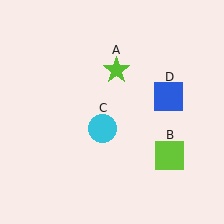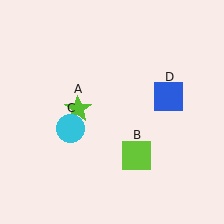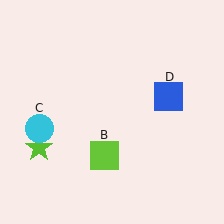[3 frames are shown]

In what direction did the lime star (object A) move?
The lime star (object A) moved down and to the left.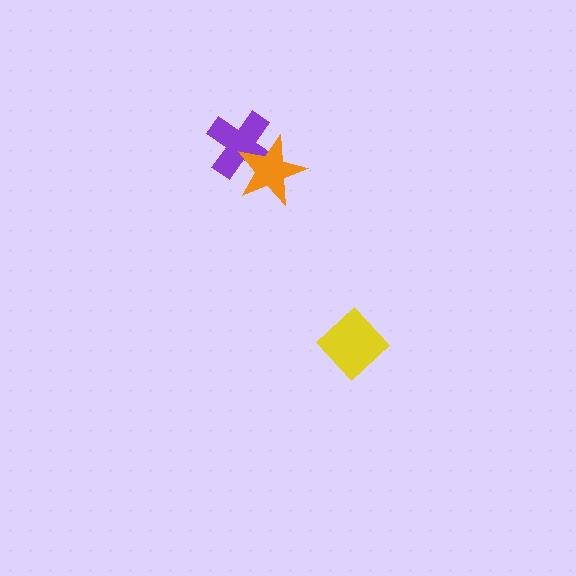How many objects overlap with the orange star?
1 object overlaps with the orange star.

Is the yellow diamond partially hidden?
No, no other shape covers it.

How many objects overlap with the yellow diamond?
0 objects overlap with the yellow diamond.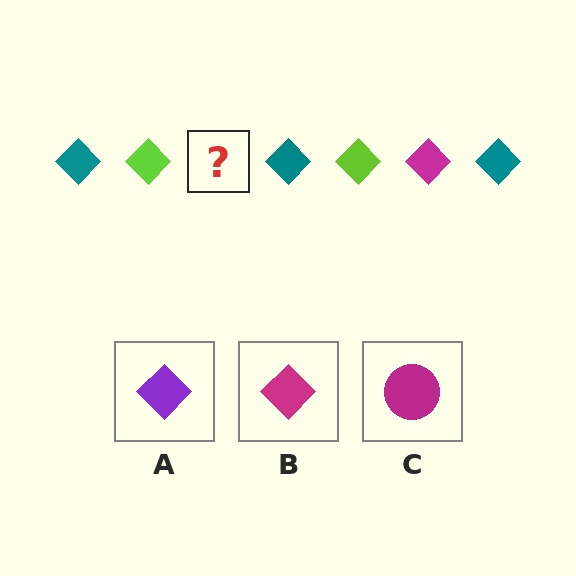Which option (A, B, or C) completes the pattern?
B.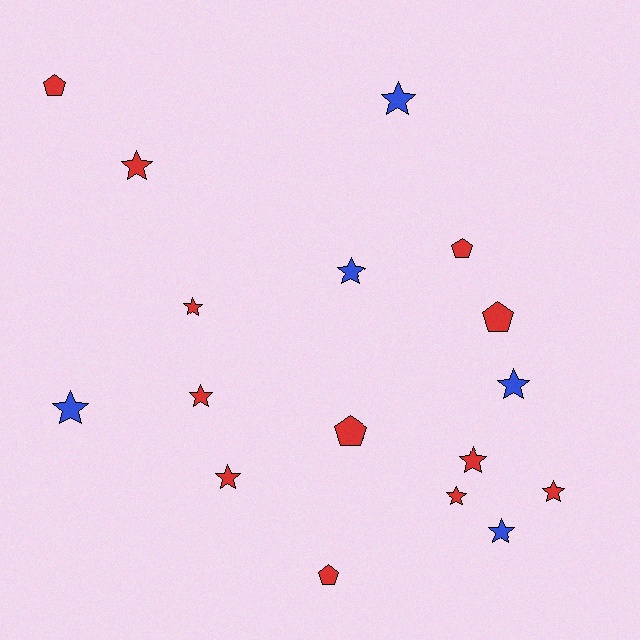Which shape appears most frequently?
Star, with 12 objects.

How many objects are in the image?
There are 17 objects.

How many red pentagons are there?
There are 5 red pentagons.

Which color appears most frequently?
Red, with 12 objects.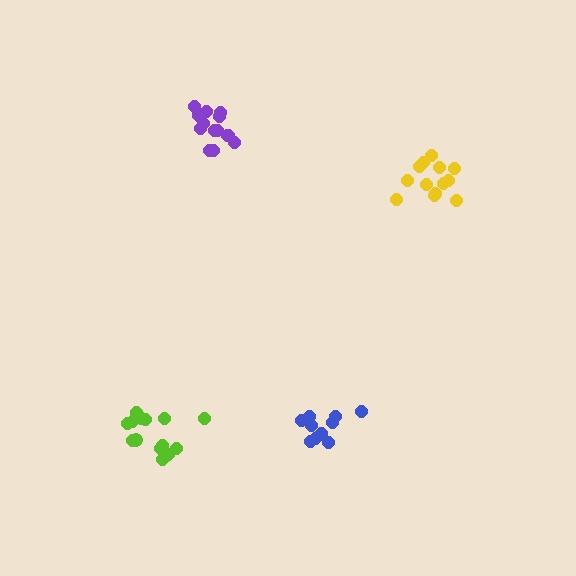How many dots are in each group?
Group 1: 10 dots, Group 2: 13 dots, Group 3: 13 dots, Group 4: 14 dots (50 total).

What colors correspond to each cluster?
The clusters are colored: blue, yellow, purple, lime.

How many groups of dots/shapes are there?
There are 4 groups.